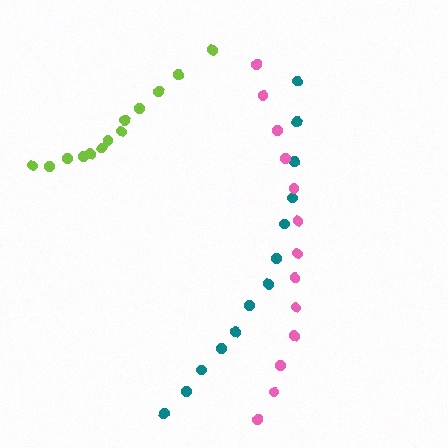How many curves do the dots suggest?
There are 3 distinct paths.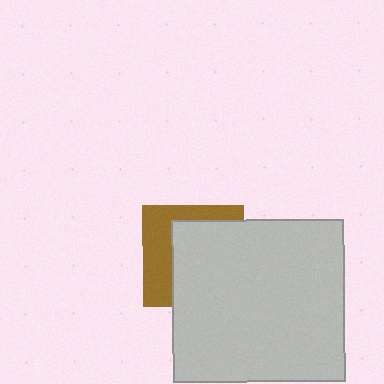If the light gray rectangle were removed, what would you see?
You would see the complete brown square.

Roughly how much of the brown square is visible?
A small part of it is visible (roughly 39%).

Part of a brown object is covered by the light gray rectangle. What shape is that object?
It is a square.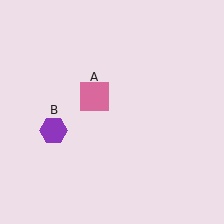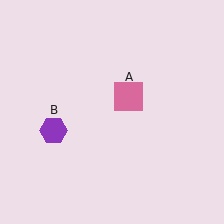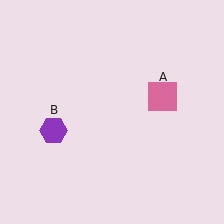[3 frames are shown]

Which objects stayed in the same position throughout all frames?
Purple hexagon (object B) remained stationary.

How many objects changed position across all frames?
1 object changed position: pink square (object A).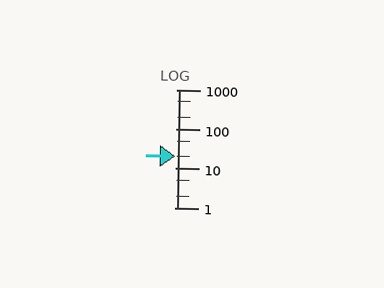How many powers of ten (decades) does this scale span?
The scale spans 3 decades, from 1 to 1000.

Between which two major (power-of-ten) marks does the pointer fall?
The pointer is between 10 and 100.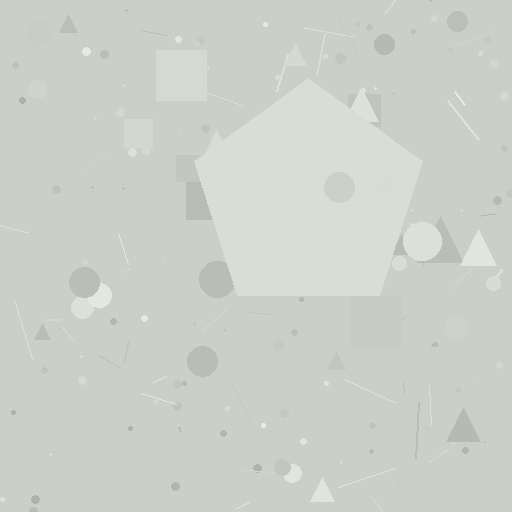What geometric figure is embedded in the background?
A pentagon is embedded in the background.